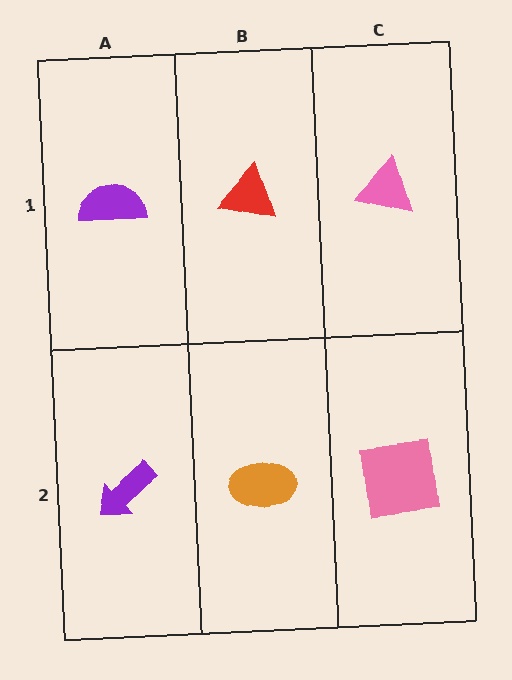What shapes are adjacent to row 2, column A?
A purple semicircle (row 1, column A), an orange ellipse (row 2, column B).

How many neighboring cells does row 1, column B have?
3.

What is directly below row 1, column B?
An orange ellipse.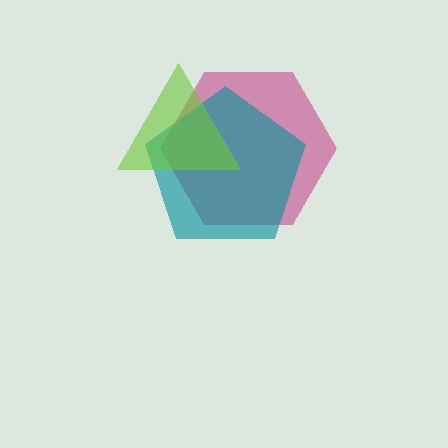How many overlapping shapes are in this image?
There are 3 overlapping shapes in the image.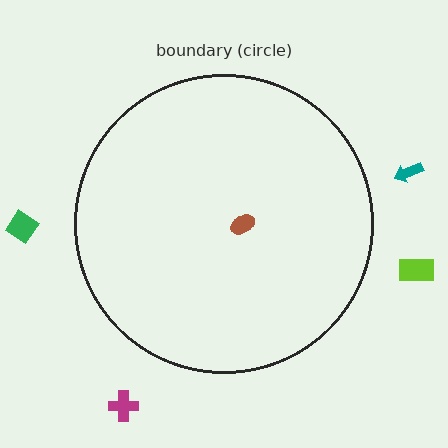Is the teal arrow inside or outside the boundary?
Outside.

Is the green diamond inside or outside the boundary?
Outside.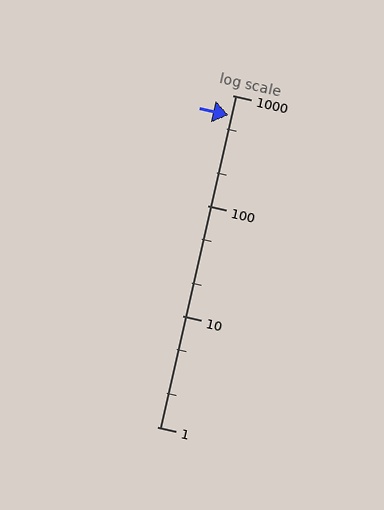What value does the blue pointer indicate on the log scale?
The pointer indicates approximately 660.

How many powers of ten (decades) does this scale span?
The scale spans 3 decades, from 1 to 1000.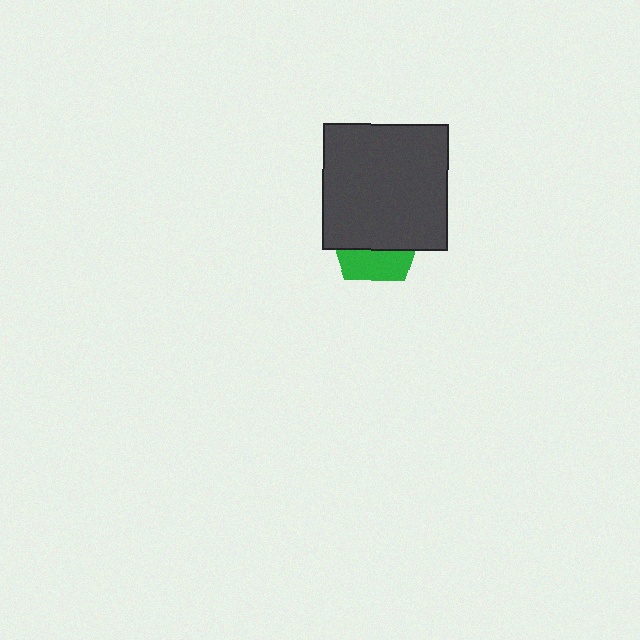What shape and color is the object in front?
The object in front is a dark gray square.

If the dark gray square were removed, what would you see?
You would see the complete green pentagon.